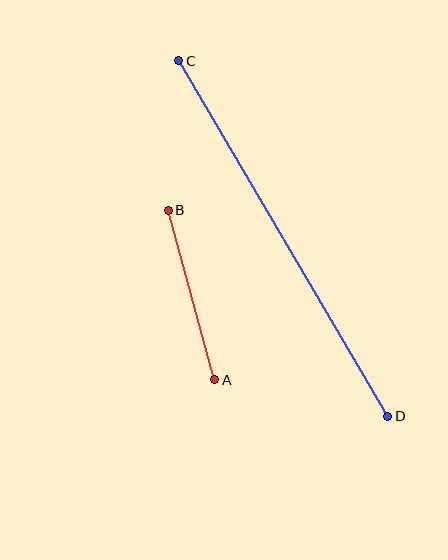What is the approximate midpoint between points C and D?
The midpoint is at approximately (283, 239) pixels.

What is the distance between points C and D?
The distance is approximately 412 pixels.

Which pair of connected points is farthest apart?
Points C and D are farthest apart.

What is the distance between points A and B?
The distance is approximately 176 pixels.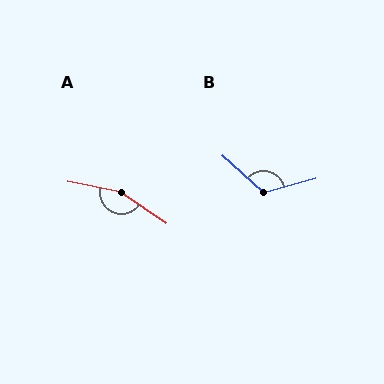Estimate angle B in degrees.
Approximately 123 degrees.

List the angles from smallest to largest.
B (123°), A (156°).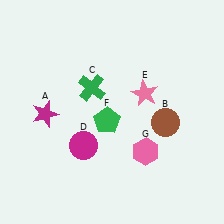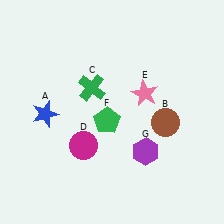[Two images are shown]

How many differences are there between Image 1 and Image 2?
There are 2 differences between the two images.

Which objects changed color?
A changed from magenta to blue. G changed from pink to purple.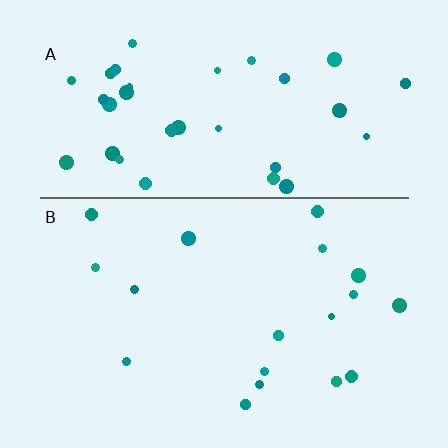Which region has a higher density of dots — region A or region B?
A (the top).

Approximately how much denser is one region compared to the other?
Approximately 2.0× — region A over region B.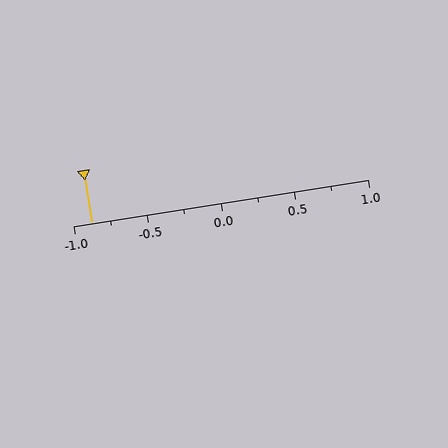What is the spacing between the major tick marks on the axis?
The major ticks are spaced 0.5 apart.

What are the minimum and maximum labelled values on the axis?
The axis runs from -1.0 to 1.0.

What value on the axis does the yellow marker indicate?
The marker indicates approximately -0.88.